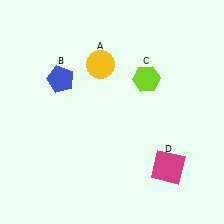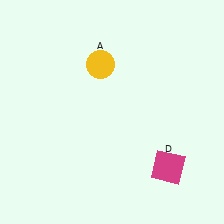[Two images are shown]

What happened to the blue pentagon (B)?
The blue pentagon (B) was removed in Image 2. It was in the top-left area of Image 1.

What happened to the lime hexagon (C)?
The lime hexagon (C) was removed in Image 2. It was in the top-right area of Image 1.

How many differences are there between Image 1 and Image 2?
There are 2 differences between the two images.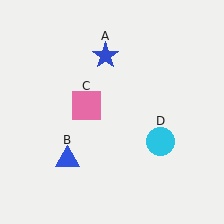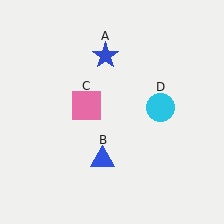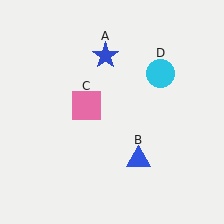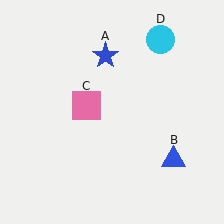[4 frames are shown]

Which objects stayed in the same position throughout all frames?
Blue star (object A) and pink square (object C) remained stationary.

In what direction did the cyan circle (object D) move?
The cyan circle (object D) moved up.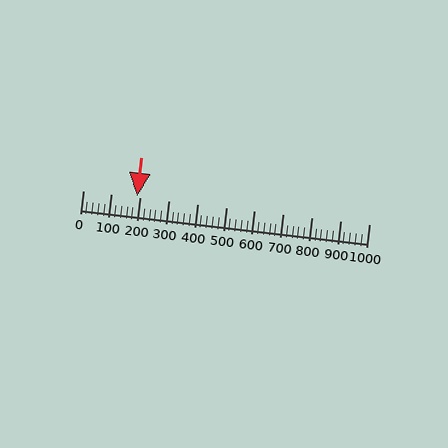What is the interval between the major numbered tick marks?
The major tick marks are spaced 100 units apart.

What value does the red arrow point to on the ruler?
The red arrow points to approximately 189.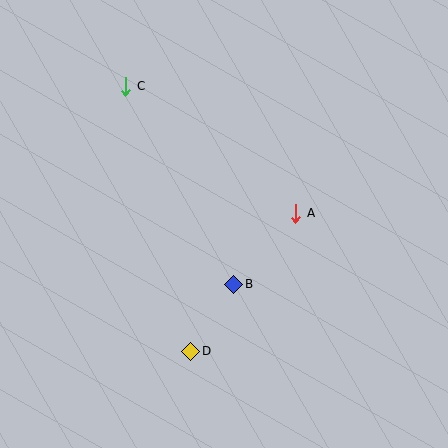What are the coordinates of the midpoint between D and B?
The midpoint between D and B is at (212, 318).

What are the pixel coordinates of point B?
Point B is at (234, 284).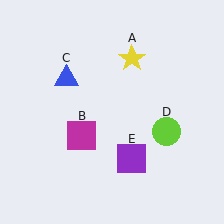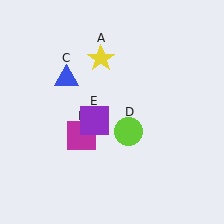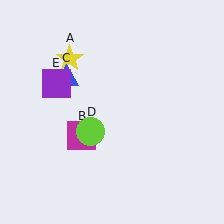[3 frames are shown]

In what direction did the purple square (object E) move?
The purple square (object E) moved up and to the left.